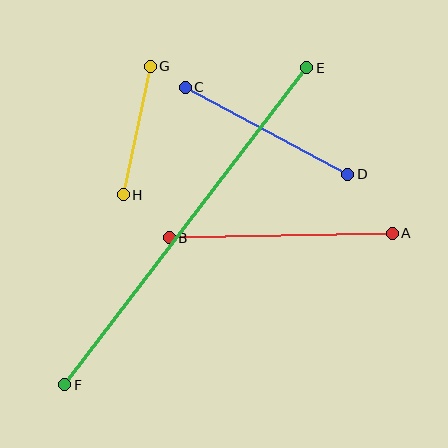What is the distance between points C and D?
The distance is approximately 185 pixels.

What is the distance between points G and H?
The distance is approximately 131 pixels.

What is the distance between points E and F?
The distance is approximately 399 pixels.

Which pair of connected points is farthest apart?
Points E and F are farthest apart.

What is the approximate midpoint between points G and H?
The midpoint is at approximately (137, 130) pixels.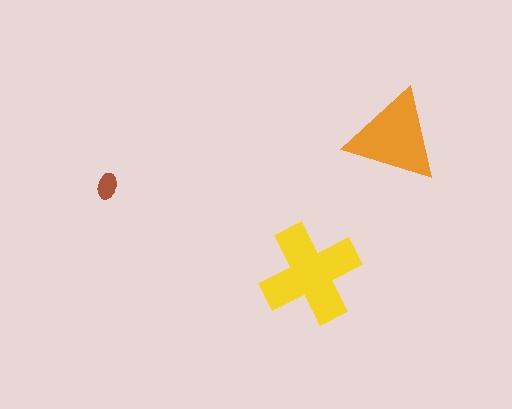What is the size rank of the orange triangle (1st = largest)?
2nd.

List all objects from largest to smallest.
The yellow cross, the orange triangle, the brown ellipse.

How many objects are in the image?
There are 3 objects in the image.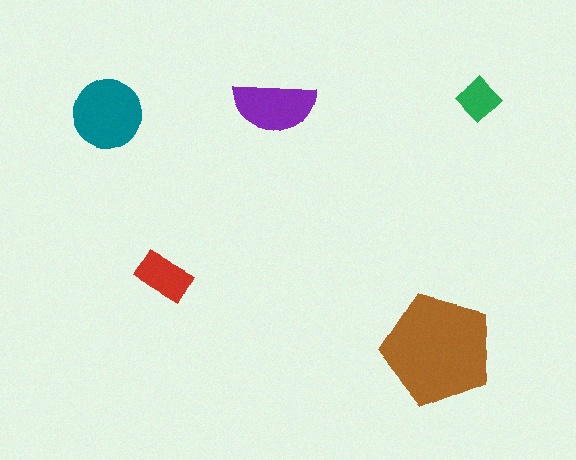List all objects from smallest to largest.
The green diamond, the red rectangle, the purple semicircle, the teal circle, the brown pentagon.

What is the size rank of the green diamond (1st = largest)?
5th.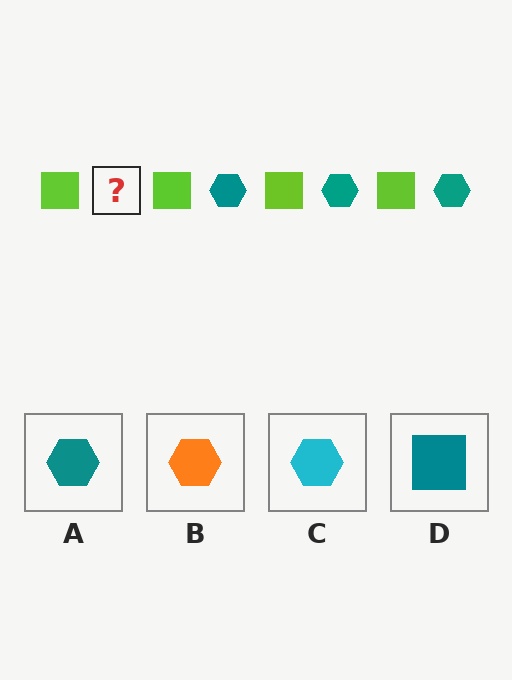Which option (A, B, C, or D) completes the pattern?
A.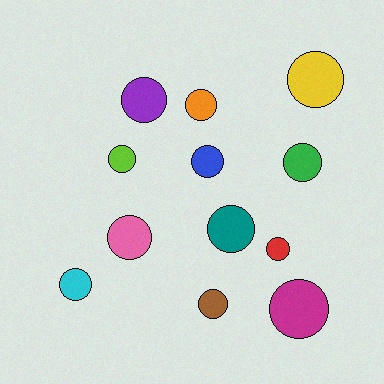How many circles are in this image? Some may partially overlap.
There are 12 circles.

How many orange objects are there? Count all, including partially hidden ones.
There is 1 orange object.